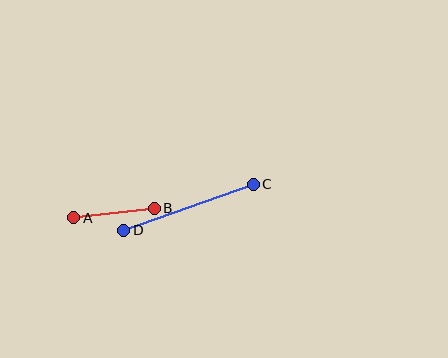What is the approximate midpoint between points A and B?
The midpoint is at approximately (114, 213) pixels.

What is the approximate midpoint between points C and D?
The midpoint is at approximately (188, 207) pixels.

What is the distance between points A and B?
The distance is approximately 81 pixels.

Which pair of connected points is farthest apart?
Points C and D are farthest apart.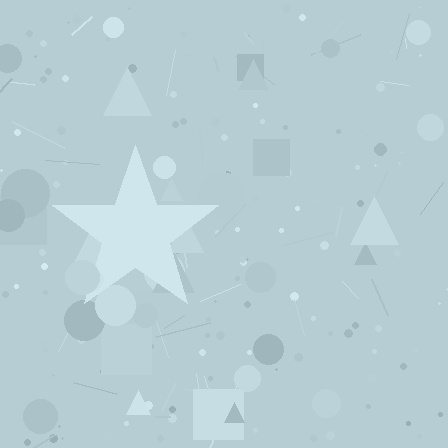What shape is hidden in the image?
A star is hidden in the image.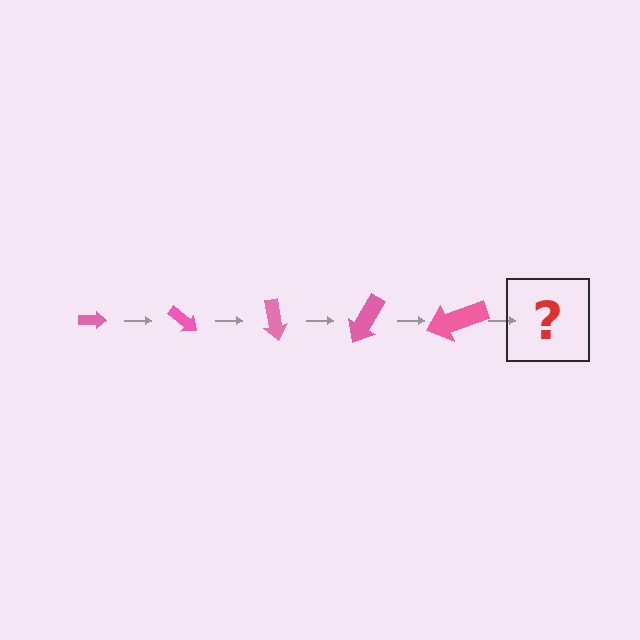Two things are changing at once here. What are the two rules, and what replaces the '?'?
The two rules are that the arrow grows larger each step and it rotates 40 degrees each step. The '?' should be an arrow, larger than the previous one and rotated 200 degrees from the start.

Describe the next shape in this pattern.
It should be an arrow, larger than the previous one and rotated 200 degrees from the start.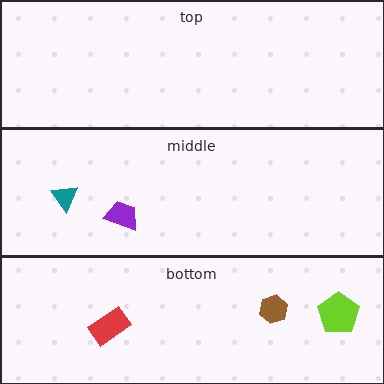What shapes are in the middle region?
The teal triangle, the purple trapezoid.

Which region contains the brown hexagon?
The bottom region.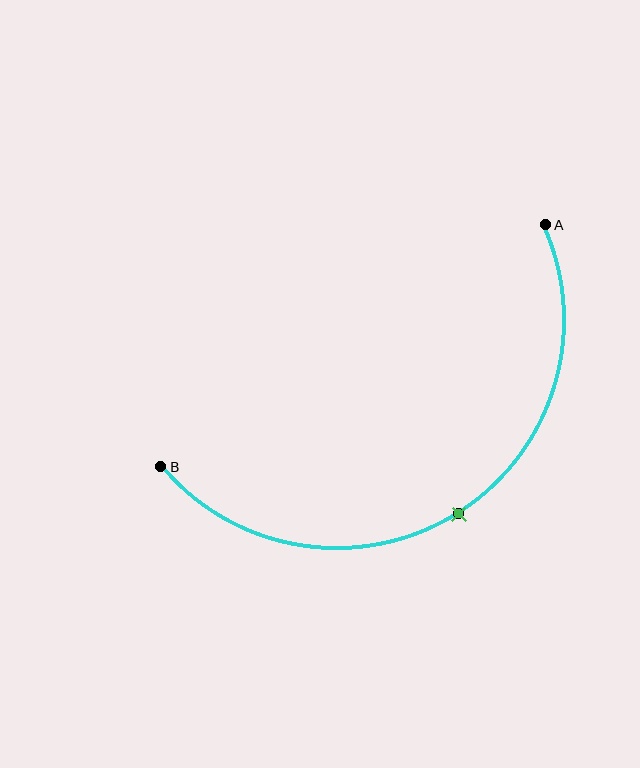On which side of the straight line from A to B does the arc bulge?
The arc bulges below the straight line connecting A and B.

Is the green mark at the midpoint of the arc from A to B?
Yes. The green mark lies on the arc at equal arc-length from both A and B — it is the arc midpoint.